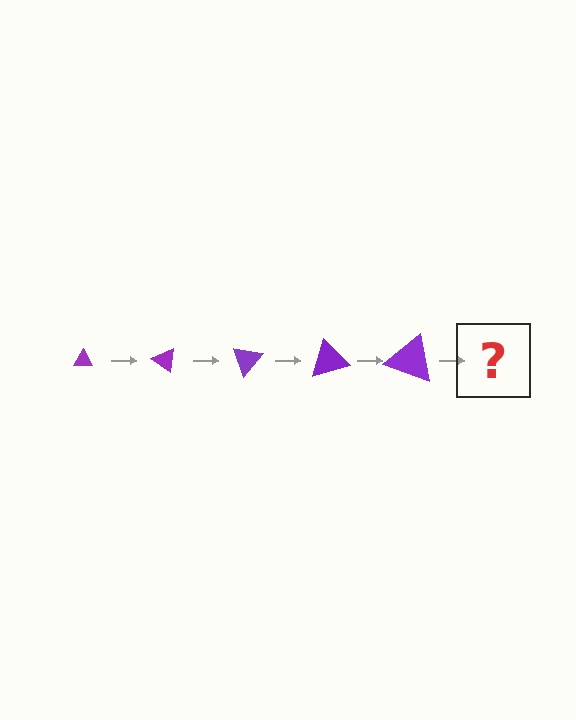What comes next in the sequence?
The next element should be a triangle, larger than the previous one and rotated 175 degrees from the start.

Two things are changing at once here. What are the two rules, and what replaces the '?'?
The two rules are that the triangle grows larger each step and it rotates 35 degrees each step. The '?' should be a triangle, larger than the previous one and rotated 175 degrees from the start.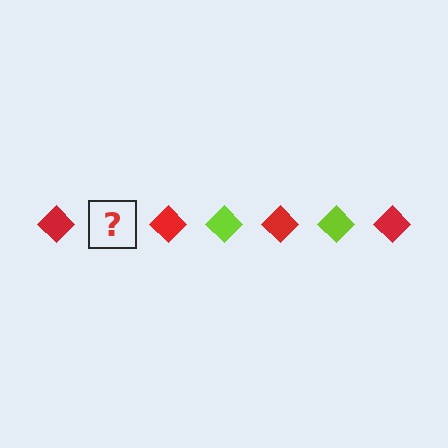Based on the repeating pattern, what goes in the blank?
The blank should be a lime diamond.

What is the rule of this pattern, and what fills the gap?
The rule is that the pattern cycles through red, lime diamonds. The gap should be filled with a lime diamond.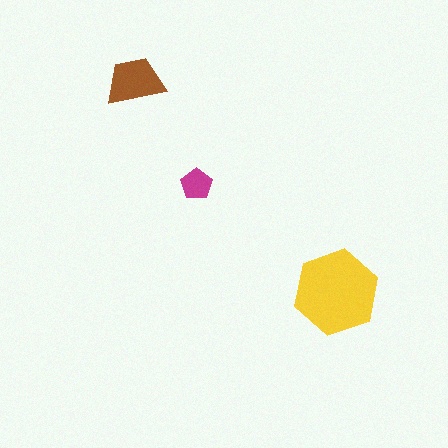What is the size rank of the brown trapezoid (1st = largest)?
2nd.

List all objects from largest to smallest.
The yellow hexagon, the brown trapezoid, the magenta pentagon.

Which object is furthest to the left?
The brown trapezoid is leftmost.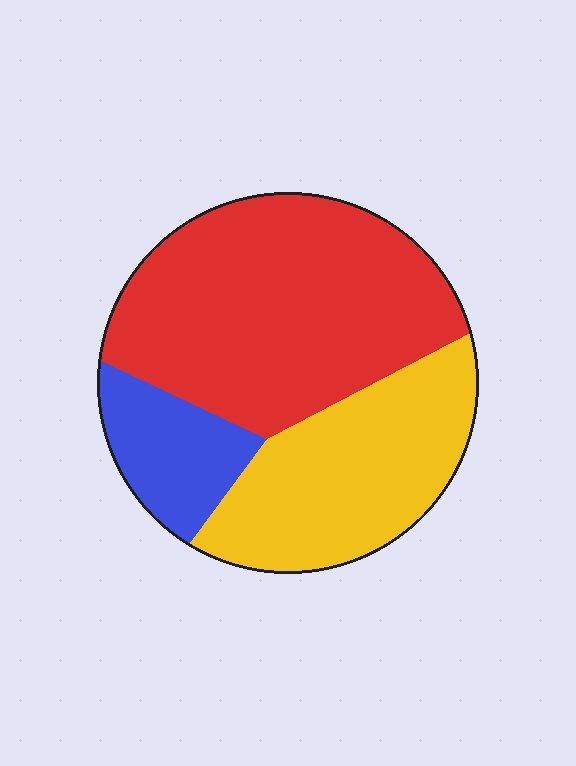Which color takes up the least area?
Blue, at roughly 15%.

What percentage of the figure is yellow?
Yellow covers about 35% of the figure.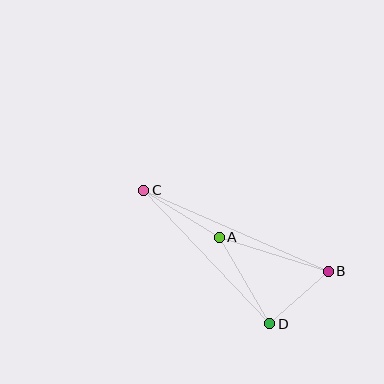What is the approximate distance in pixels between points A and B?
The distance between A and B is approximately 114 pixels.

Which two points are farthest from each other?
Points B and C are farthest from each other.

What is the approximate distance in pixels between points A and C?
The distance between A and C is approximately 89 pixels.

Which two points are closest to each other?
Points B and D are closest to each other.